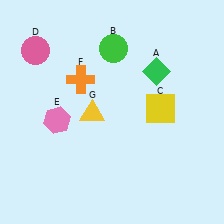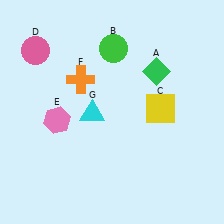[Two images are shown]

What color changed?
The triangle (G) changed from yellow in Image 1 to cyan in Image 2.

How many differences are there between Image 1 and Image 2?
There is 1 difference between the two images.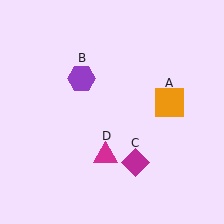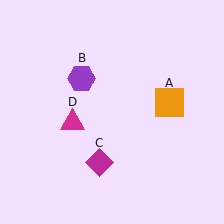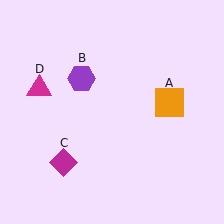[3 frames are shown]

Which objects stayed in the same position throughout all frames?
Orange square (object A) and purple hexagon (object B) remained stationary.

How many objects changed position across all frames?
2 objects changed position: magenta diamond (object C), magenta triangle (object D).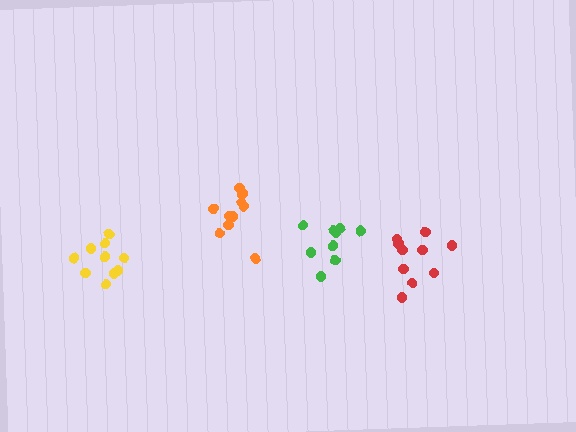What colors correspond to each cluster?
The clusters are colored: green, yellow, orange, red.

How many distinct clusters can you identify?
There are 4 distinct clusters.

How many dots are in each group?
Group 1: 9 dots, Group 2: 10 dots, Group 3: 10 dots, Group 4: 10 dots (39 total).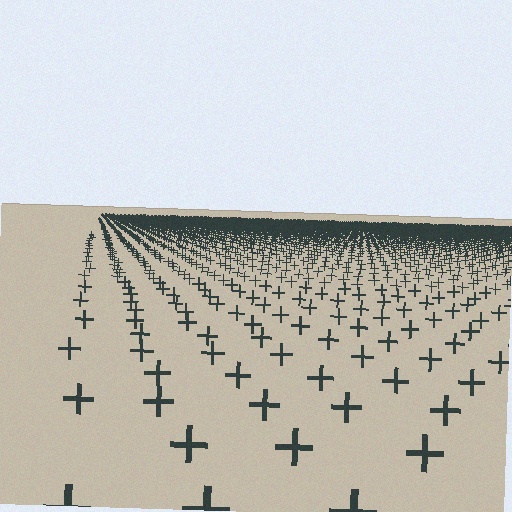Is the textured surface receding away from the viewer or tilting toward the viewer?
The surface is receding away from the viewer. Texture elements get smaller and denser toward the top.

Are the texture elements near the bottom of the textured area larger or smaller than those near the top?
Larger. Near the bottom, elements are closer to the viewer and appear at a bigger on-screen size.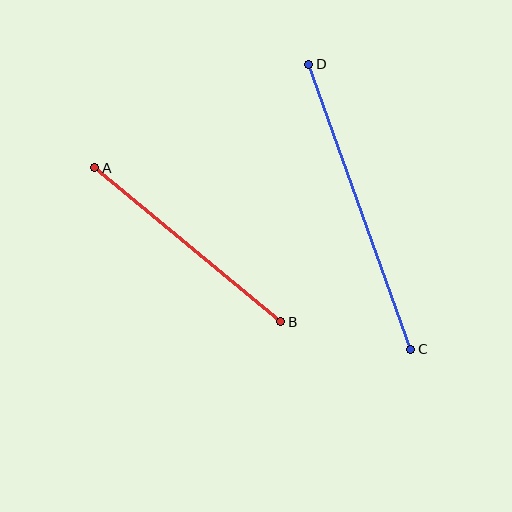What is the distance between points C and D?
The distance is approximately 303 pixels.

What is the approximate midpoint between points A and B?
The midpoint is at approximately (188, 245) pixels.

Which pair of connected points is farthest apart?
Points C and D are farthest apart.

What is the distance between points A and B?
The distance is approximately 242 pixels.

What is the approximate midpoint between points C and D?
The midpoint is at approximately (360, 207) pixels.